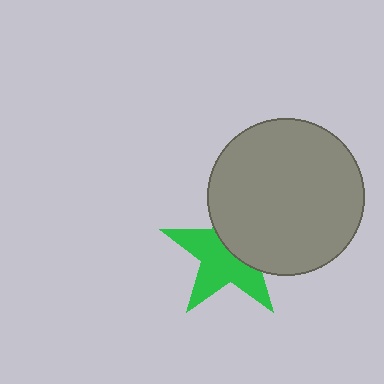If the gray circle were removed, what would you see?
You would see the complete green star.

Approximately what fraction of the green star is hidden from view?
Roughly 43% of the green star is hidden behind the gray circle.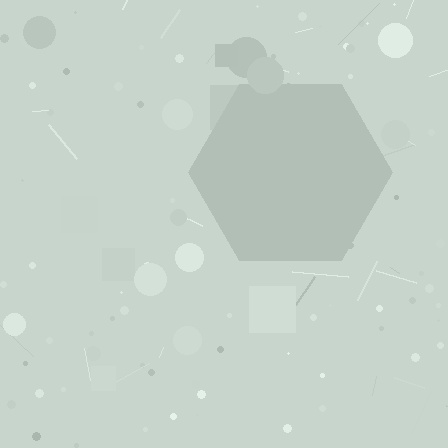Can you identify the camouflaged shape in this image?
The camouflaged shape is a hexagon.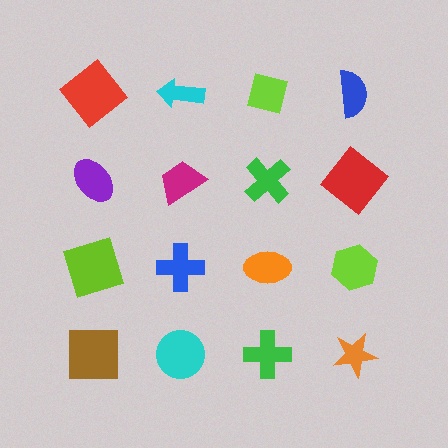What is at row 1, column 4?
A blue semicircle.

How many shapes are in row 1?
4 shapes.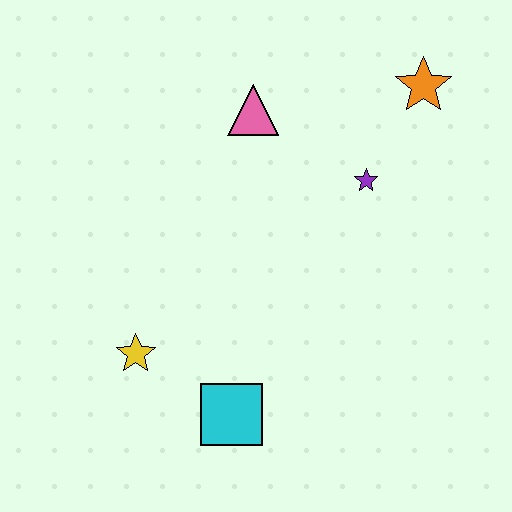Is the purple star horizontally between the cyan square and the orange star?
Yes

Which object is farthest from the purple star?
The yellow star is farthest from the purple star.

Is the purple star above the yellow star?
Yes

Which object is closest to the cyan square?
The yellow star is closest to the cyan square.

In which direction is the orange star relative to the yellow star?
The orange star is to the right of the yellow star.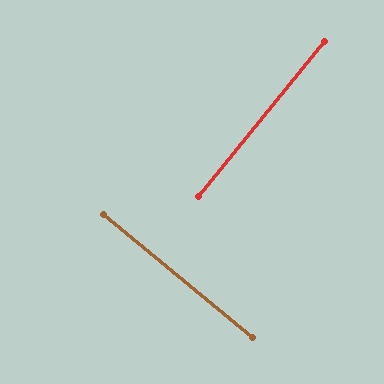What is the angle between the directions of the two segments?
Approximately 90 degrees.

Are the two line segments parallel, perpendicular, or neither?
Perpendicular — they meet at approximately 90°.